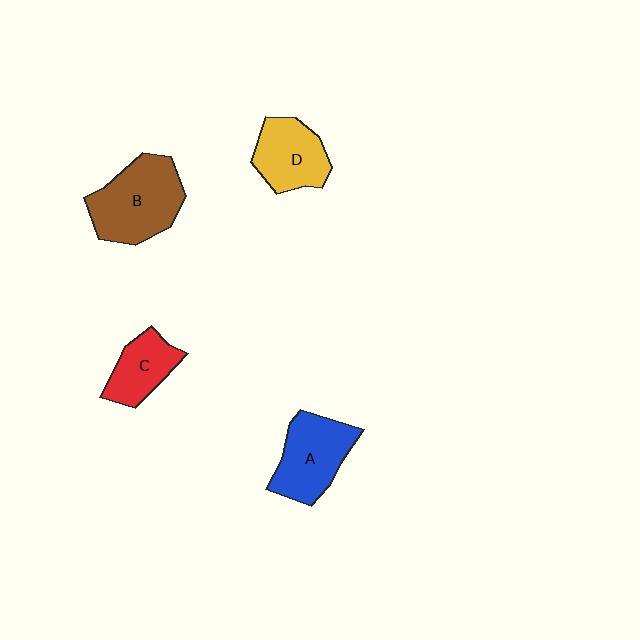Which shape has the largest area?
Shape B (brown).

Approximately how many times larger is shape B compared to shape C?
Approximately 1.7 times.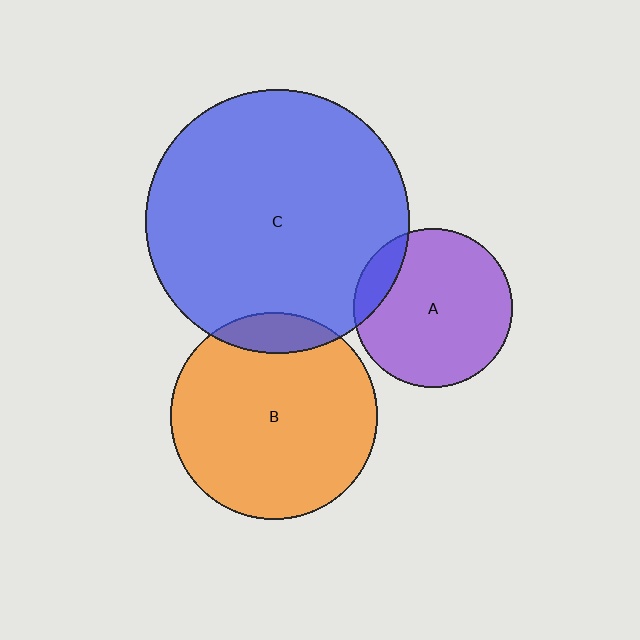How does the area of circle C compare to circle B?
Approximately 1.6 times.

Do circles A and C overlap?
Yes.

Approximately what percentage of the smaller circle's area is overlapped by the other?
Approximately 15%.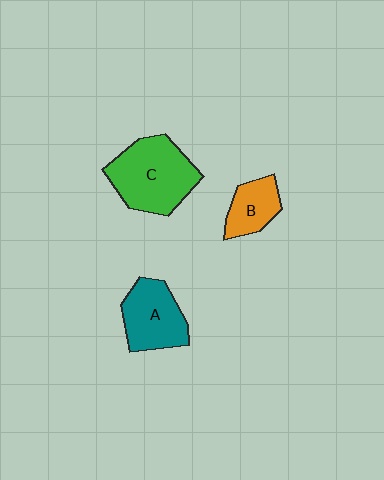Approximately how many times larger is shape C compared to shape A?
Approximately 1.4 times.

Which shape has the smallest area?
Shape B (orange).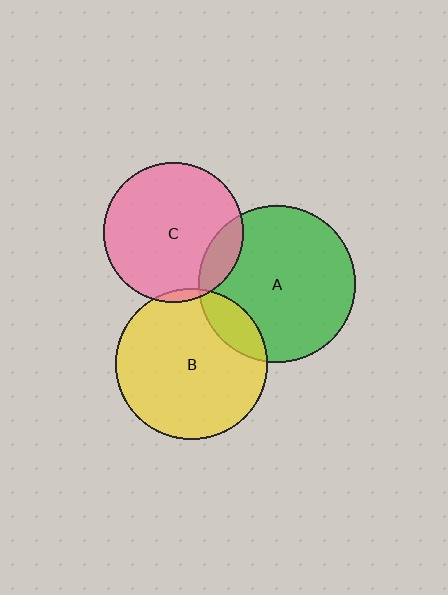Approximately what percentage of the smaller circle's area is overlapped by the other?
Approximately 15%.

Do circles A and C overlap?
Yes.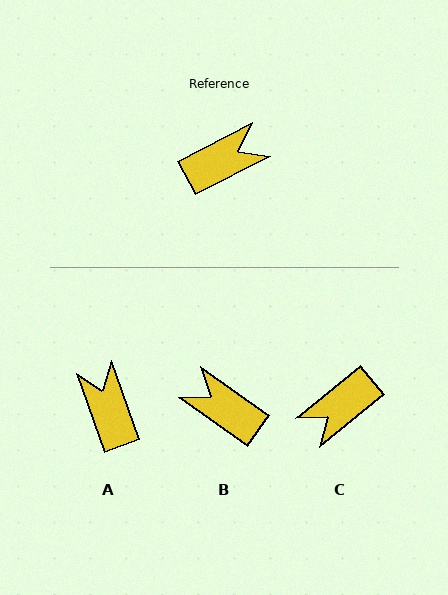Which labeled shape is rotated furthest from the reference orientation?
C, about 167 degrees away.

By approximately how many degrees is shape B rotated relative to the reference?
Approximately 118 degrees counter-clockwise.